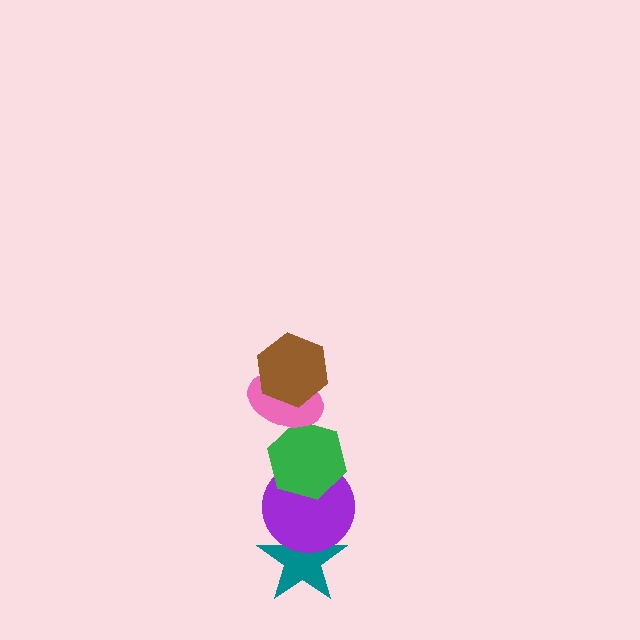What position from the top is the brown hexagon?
The brown hexagon is 1st from the top.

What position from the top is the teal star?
The teal star is 5th from the top.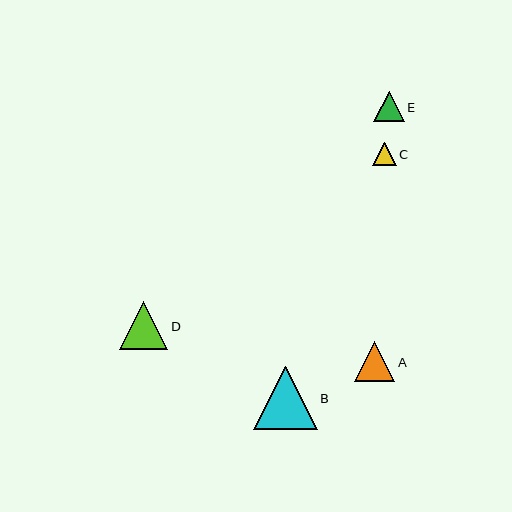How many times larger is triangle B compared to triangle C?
Triangle B is approximately 2.7 times the size of triangle C.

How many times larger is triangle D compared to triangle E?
Triangle D is approximately 1.6 times the size of triangle E.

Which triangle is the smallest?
Triangle C is the smallest with a size of approximately 24 pixels.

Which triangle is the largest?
Triangle B is the largest with a size of approximately 63 pixels.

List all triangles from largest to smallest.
From largest to smallest: B, D, A, E, C.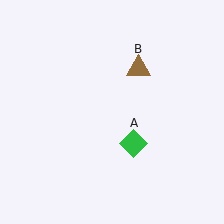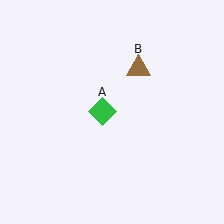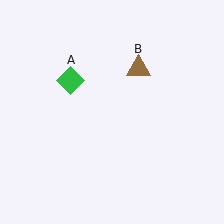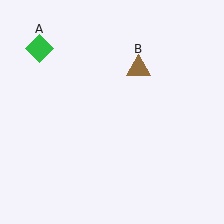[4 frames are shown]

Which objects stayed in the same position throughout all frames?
Brown triangle (object B) remained stationary.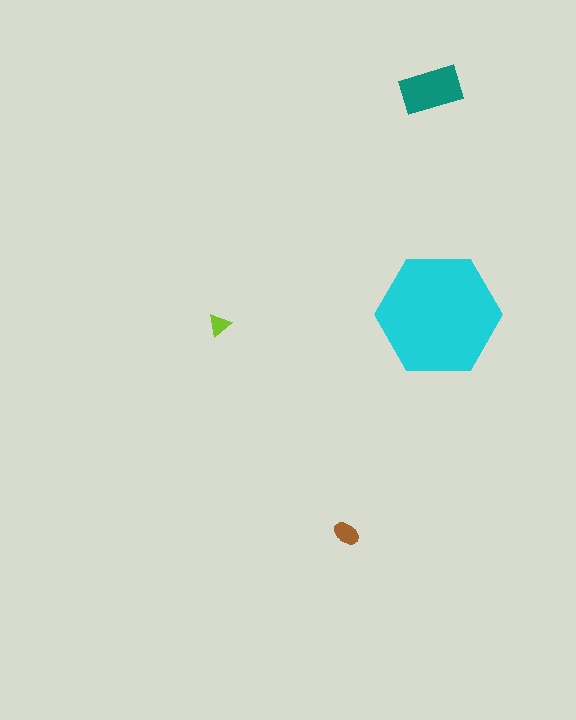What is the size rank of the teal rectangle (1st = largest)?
2nd.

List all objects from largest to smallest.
The cyan hexagon, the teal rectangle, the brown ellipse, the lime triangle.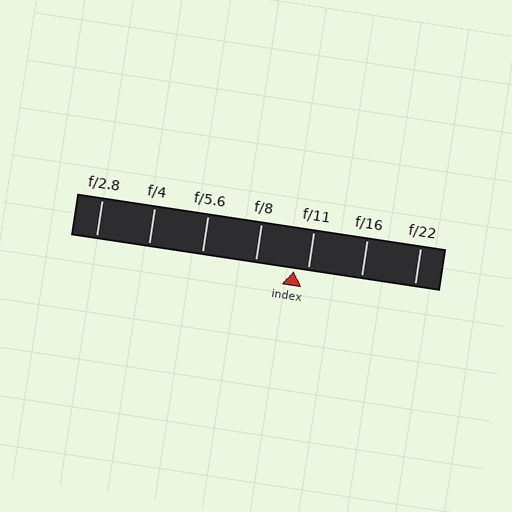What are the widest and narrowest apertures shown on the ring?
The widest aperture shown is f/2.8 and the narrowest is f/22.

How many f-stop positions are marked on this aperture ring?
There are 7 f-stop positions marked.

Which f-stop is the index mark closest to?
The index mark is closest to f/11.